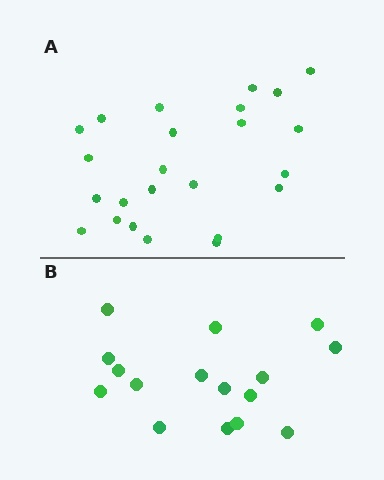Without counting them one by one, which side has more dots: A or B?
Region A (the top region) has more dots.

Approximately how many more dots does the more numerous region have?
Region A has roughly 8 or so more dots than region B.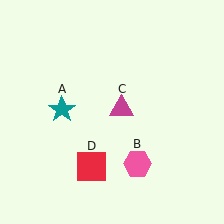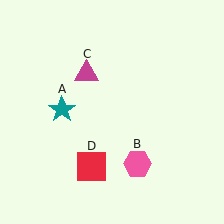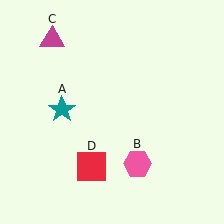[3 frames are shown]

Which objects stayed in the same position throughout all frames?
Teal star (object A) and pink hexagon (object B) and red square (object D) remained stationary.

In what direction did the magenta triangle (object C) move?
The magenta triangle (object C) moved up and to the left.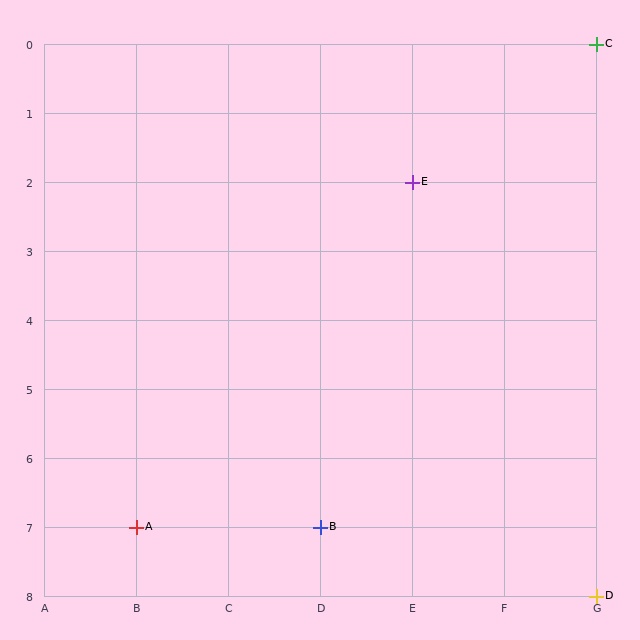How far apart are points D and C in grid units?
Points D and C are 8 rows apart.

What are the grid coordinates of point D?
Point D is at grid coordinates (G, 8).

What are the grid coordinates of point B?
Point B is at grid coordinates (D, 7).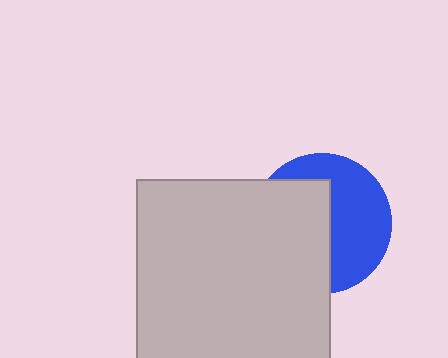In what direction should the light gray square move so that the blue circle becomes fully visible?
The light gray square should move left. That is the shortest direction to clear the overlap and leave the blue circle fully visible.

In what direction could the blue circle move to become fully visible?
The blue circle could move right. That would shift it out from behind the light gray square entirely.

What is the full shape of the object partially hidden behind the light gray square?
The partially hidden object is a blue circle.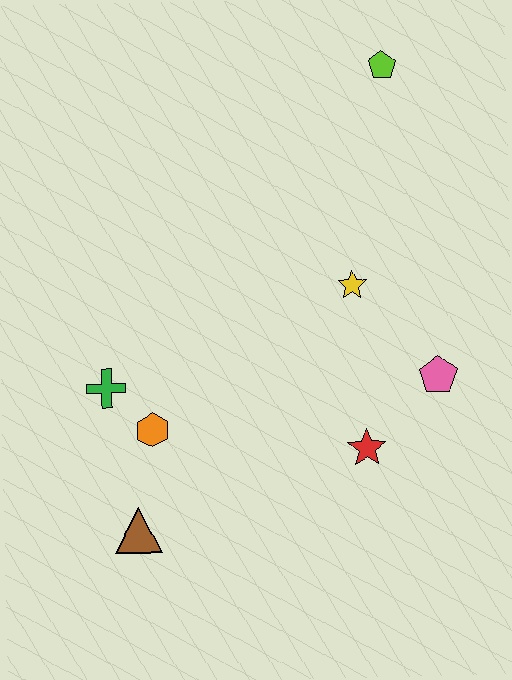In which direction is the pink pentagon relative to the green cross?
The pink pentagon is to the right of the green cross.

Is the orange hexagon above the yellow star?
No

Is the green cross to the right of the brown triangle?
No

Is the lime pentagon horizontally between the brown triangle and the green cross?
No